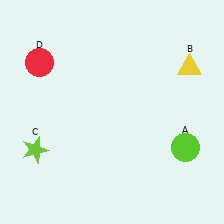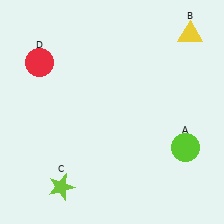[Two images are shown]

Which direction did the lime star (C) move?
The lime star (C) moved down.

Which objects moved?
The objects that moved are: the yellow triangle (B), the lime star (C).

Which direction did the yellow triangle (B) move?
The yellow triangle (B) moved up.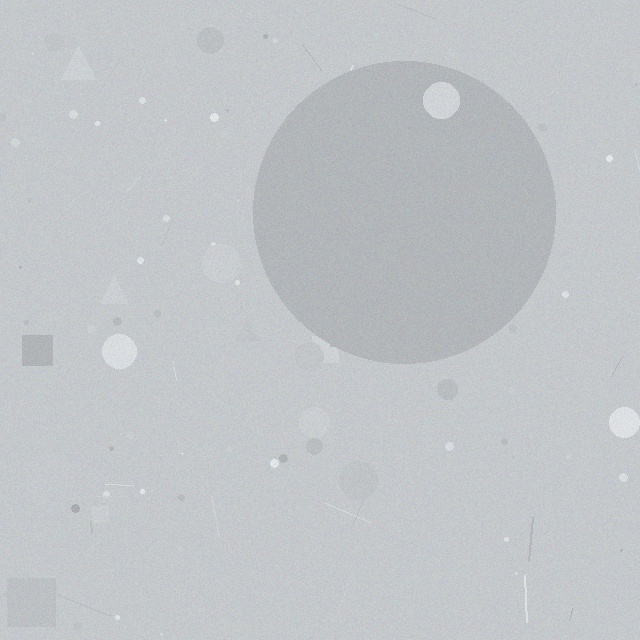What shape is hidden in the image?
A circle is hidden in the image.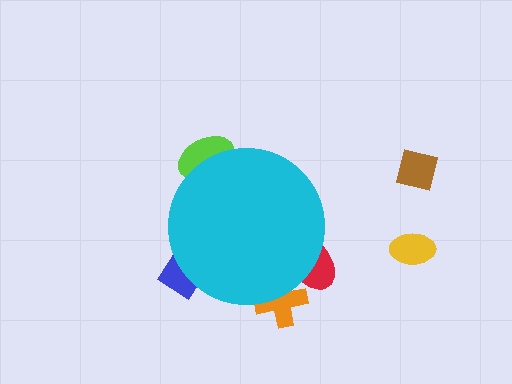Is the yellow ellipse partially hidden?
No, the yellow ellipse is fully visible.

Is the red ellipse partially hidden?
Yes, the red ellipse is partially hidden behind the cyan circle.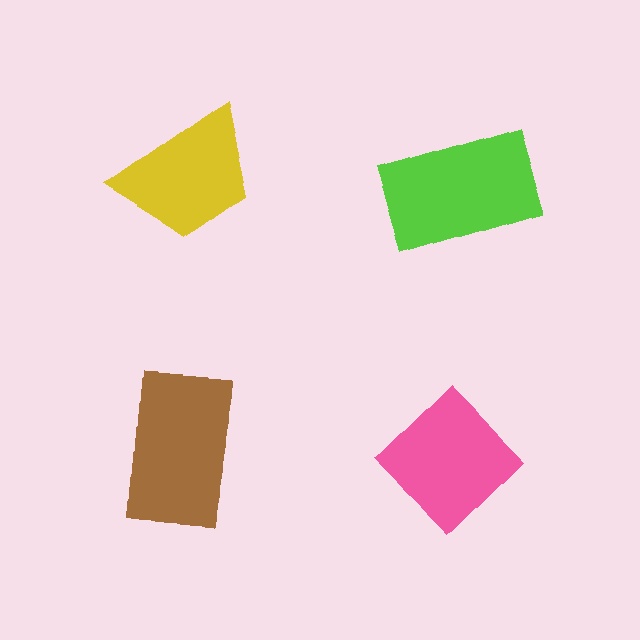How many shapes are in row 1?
2 shapes.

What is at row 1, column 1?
A yellow trapezoid.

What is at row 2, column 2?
A pink diamond.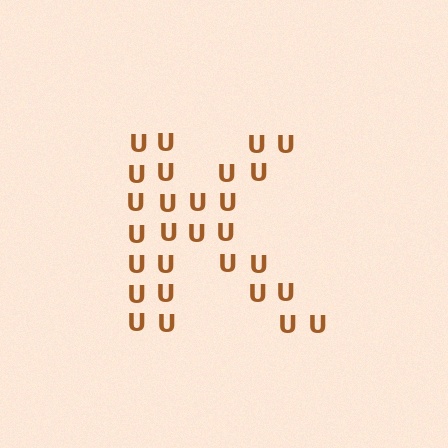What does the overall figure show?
The overall figure shows the letter K.